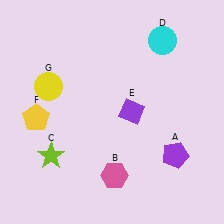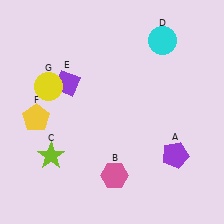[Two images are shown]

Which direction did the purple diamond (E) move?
The purple diamond (E) moved left.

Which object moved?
The purple diamond (E) moved left.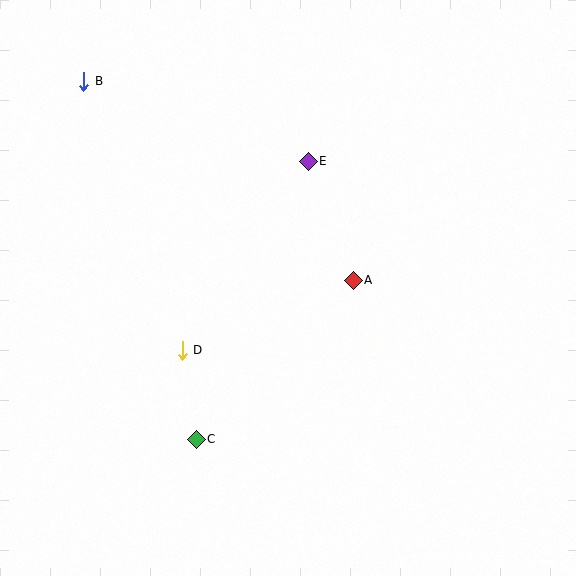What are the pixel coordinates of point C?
Point C is at (196, 439).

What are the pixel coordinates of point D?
Point D is at (182, 350).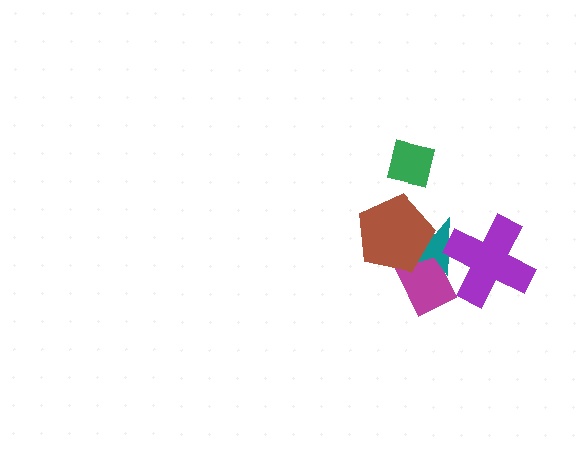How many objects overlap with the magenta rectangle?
3 objects overlap with the magenta rectangle.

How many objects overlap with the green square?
0 objects overlap with the green square.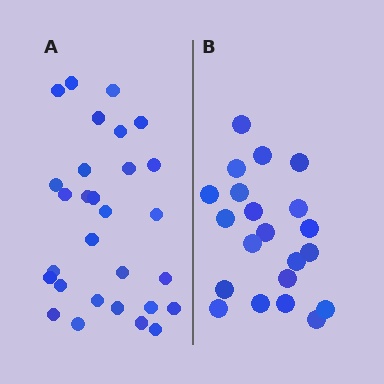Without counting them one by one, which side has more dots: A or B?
Region A (the left region) has more dots.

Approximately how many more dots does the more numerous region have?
Region A has roughly 8 or so more dots than region B.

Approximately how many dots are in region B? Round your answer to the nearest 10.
About 20 dots. (The exact count is 21, which rounds to 20.)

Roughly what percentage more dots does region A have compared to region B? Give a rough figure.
About 40% more.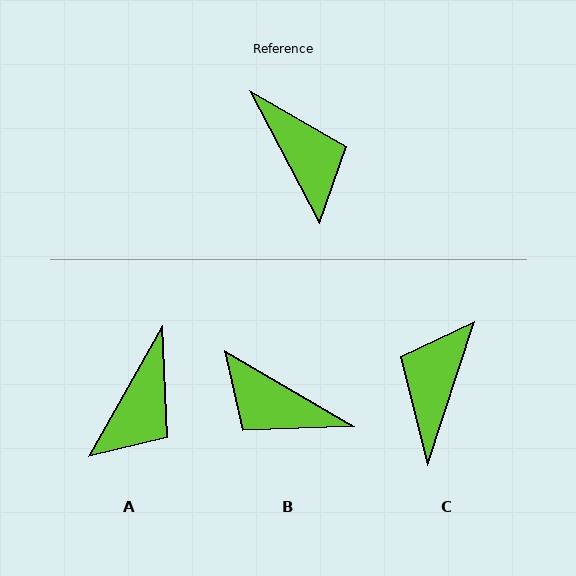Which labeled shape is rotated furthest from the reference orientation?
B, about 148 degrees away.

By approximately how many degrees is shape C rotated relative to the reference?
Approximately 134 degrees counter-clockwise.